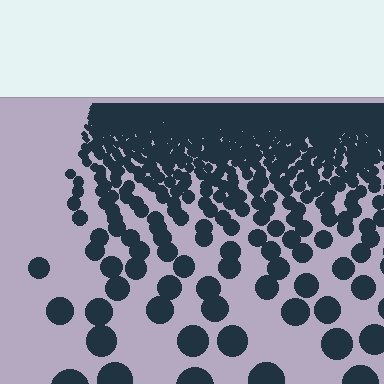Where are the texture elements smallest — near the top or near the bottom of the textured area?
Near the top.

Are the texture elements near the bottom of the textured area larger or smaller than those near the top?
Larger. Near the bottom, elements are closer to the viewer and appear at a bigger on-screen size.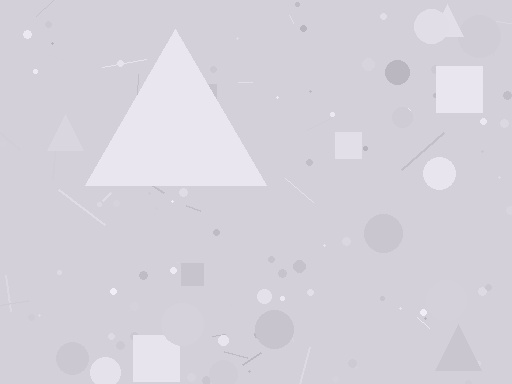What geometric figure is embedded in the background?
A triangle is embedded in the background.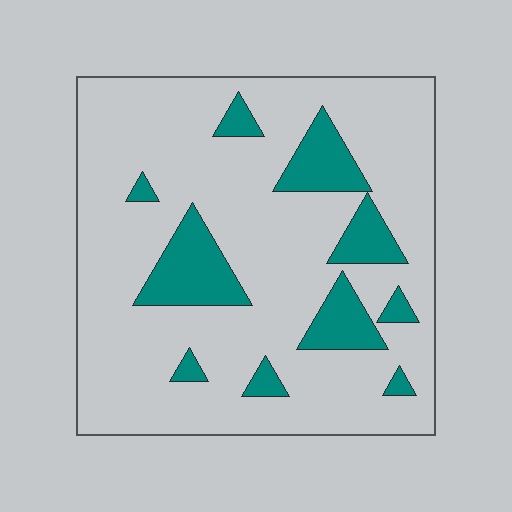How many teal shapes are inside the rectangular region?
10.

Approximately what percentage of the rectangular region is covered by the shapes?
Approximately 15%.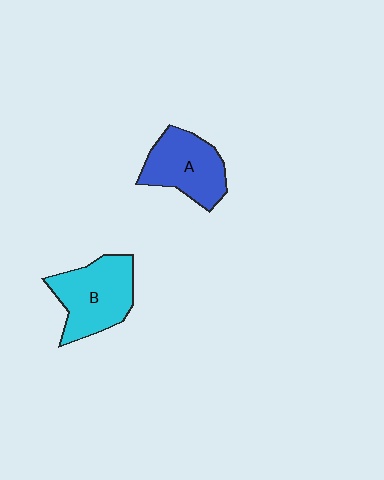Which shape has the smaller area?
Shape A (blue).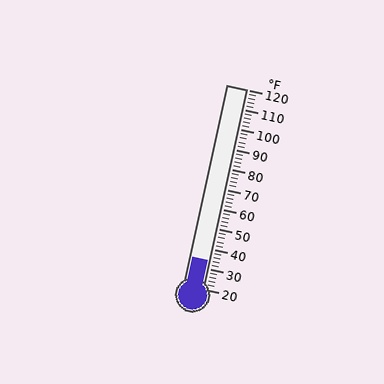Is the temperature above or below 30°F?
The temperature is above 30°F.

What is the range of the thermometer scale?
The thermometer scale ranges from 20°F to 120°F.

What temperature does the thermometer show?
The thermometer shows approximately 34°F.